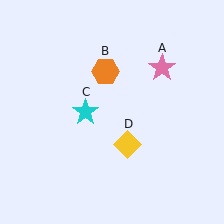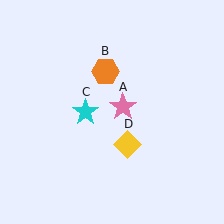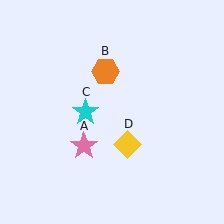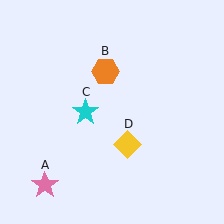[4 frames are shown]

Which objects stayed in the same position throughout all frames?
Orange hexagon (object B) and cyan star (object C) and yellow diamond (object D) remained stationary.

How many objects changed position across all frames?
1 object changed position: pink star (object A).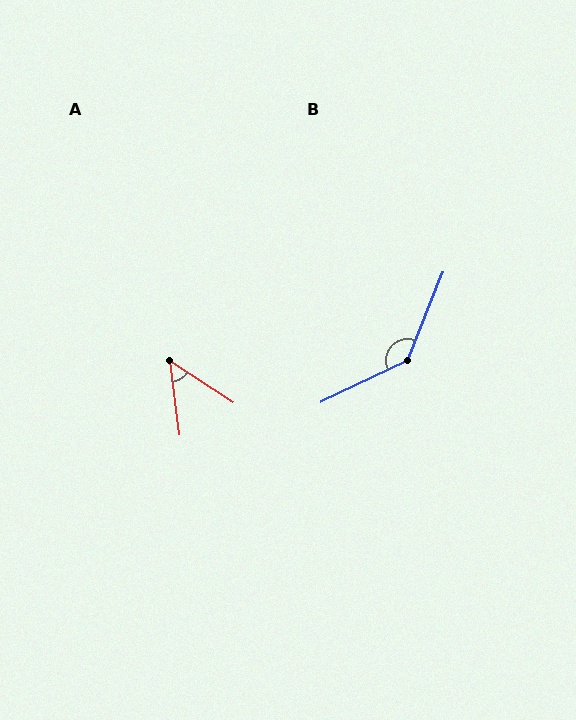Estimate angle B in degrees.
Approximately 138 degrees.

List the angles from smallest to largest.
A (50°), B (138°).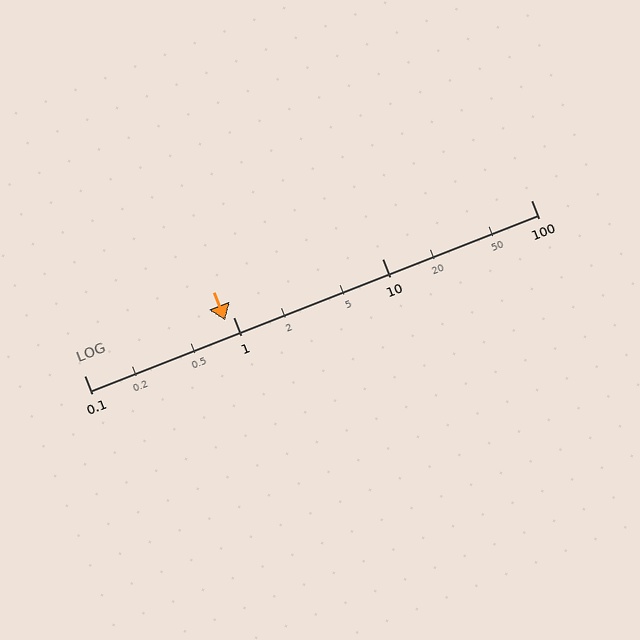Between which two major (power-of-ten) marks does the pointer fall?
The pointer is between 0.1 and 1.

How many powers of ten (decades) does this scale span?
The scale spans 3 decades, from 0.1 to 100.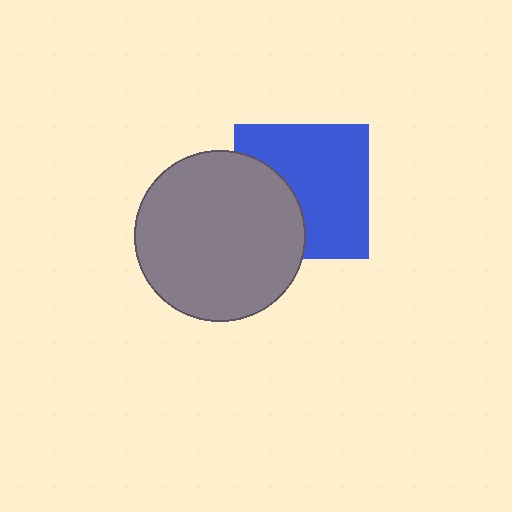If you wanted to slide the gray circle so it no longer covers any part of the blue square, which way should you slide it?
Slide it left — that is the most direct way to separate the two shapes.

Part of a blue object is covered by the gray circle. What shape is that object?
It is a square.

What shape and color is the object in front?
The object in front is a gray circle.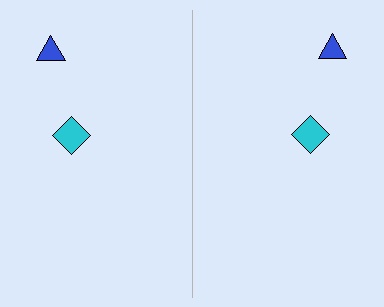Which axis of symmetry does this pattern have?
The pattern has a vertical axis of symmetry running through the center of the image.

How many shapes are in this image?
There are 4 shapes in this image.